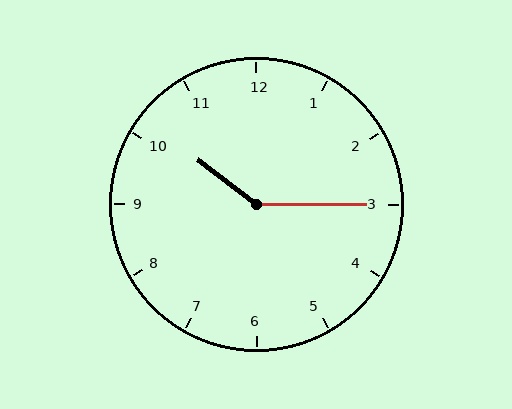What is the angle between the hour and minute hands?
Approximately 142 degrees.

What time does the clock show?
10:15.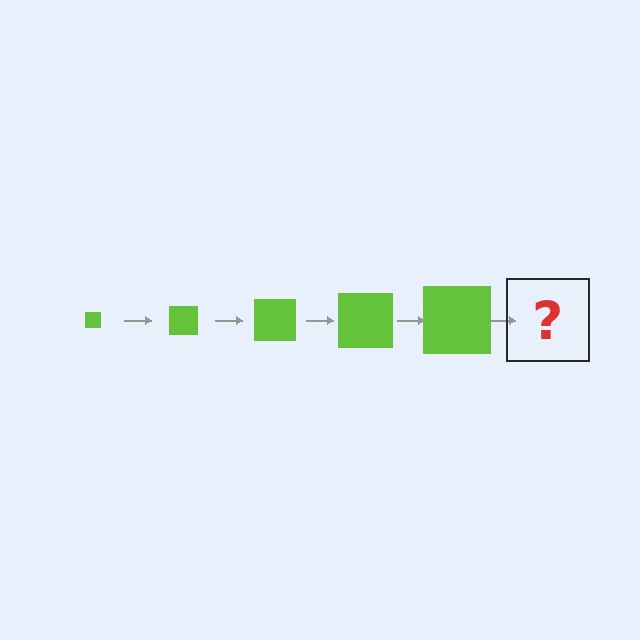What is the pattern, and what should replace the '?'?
The pattern is that the square gets progressively larger each step. The '?' should be a lime square, larger than the previous one.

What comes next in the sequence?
The next element should be a lime square, larger than the previous one.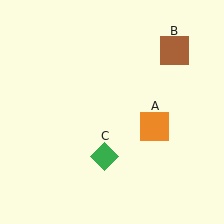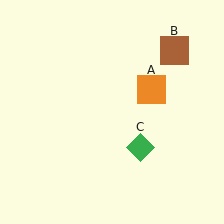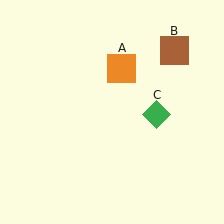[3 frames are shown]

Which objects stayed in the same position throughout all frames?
Brown square (object B) remained stationary.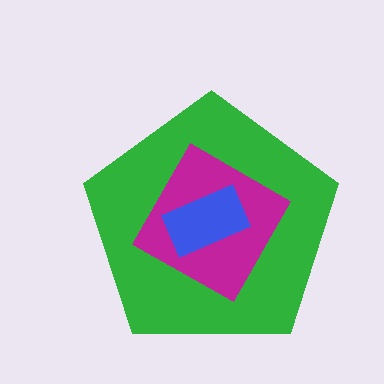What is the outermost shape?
The green pentagon.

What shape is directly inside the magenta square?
The blue rectangle.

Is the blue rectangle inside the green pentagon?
Yes.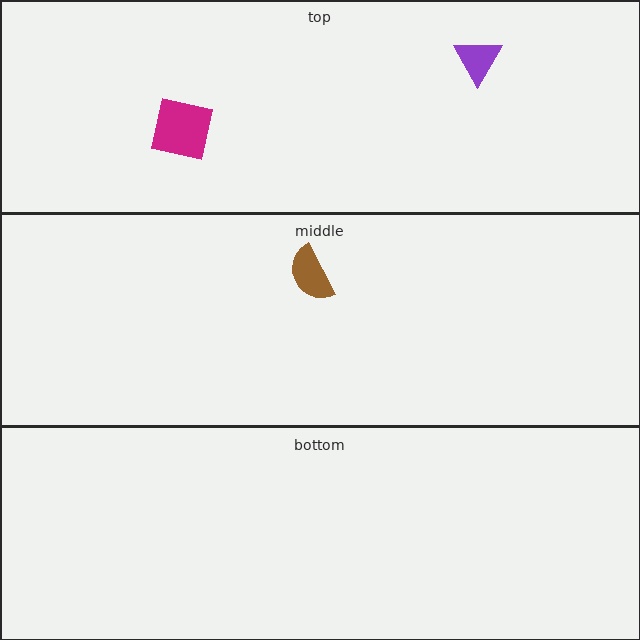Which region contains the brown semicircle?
The middle region.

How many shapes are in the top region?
2.